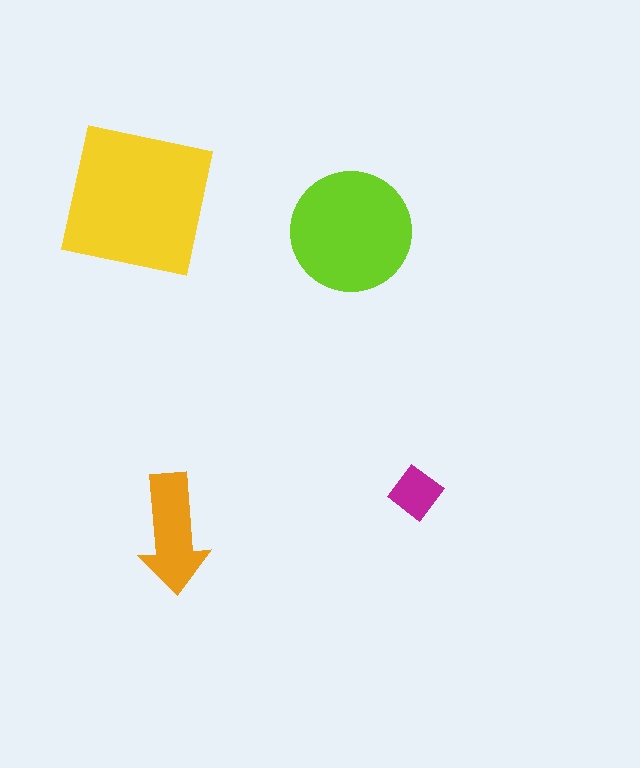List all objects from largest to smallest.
The yellow square, the lime circle, the orange arrow, the magenta diamond.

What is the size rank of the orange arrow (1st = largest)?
3rd.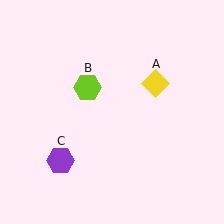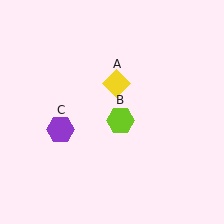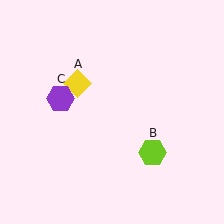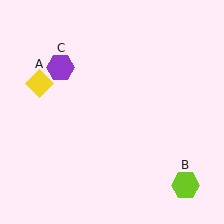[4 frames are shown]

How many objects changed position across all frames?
3 objects changed position: yellow diamond (object A), lime hexagon (object B), purple hexagon (object C).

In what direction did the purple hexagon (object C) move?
The purple hexagon (object C) moved up.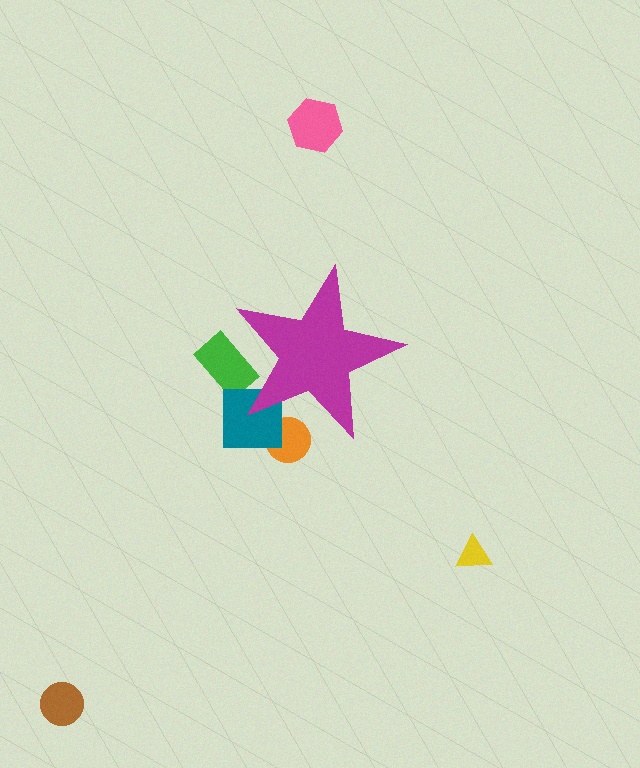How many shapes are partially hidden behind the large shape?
3 shapes are partially hidden.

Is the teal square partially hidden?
Yes, the teal square is partially hidden behind the magenta star.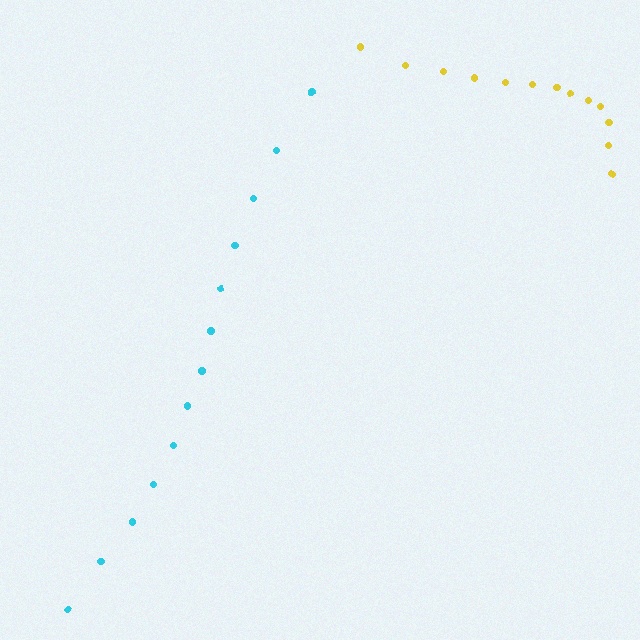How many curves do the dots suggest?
There are 2 distinct paths.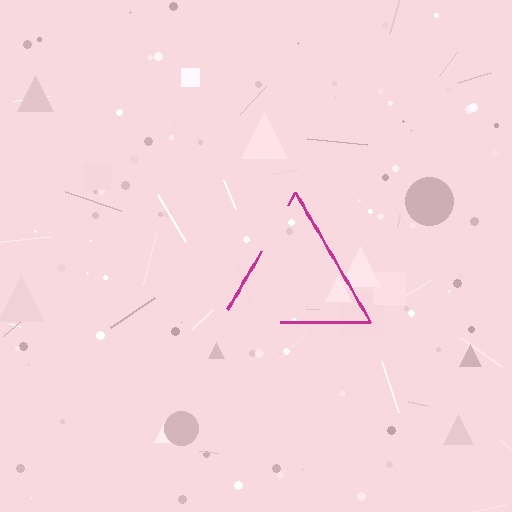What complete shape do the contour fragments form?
The contour fragments form a triangle.